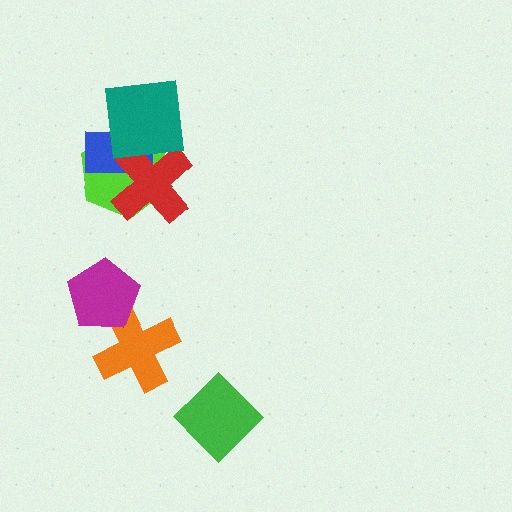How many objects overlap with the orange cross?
1 object overlaps with the orange cross.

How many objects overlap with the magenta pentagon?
1 object overlaps with the magenta pentagon.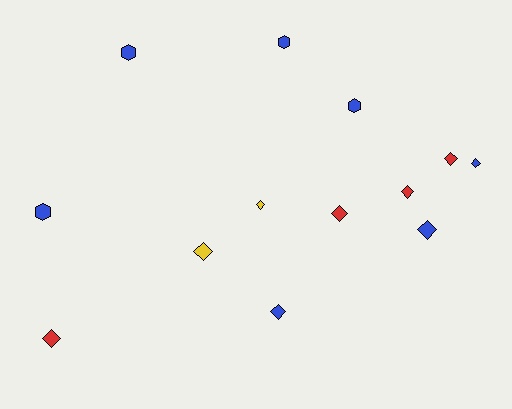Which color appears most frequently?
Blue, with 7 objects.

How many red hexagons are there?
There are no red hexagons.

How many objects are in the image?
There are 13 objects.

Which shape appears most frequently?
Diamond, with 9 objects.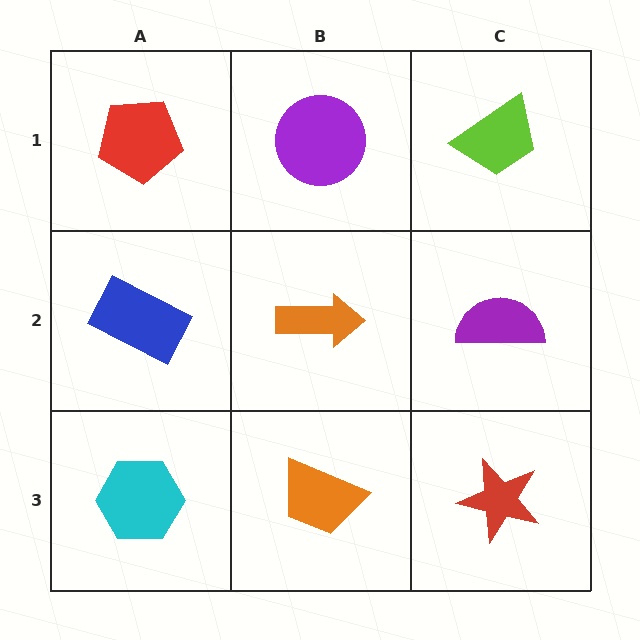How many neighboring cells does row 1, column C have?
2.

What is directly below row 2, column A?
A cyan hexagon.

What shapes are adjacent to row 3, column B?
An orange arrow (row 2, column B), a cyan hexagon (row 3, column A), a red star (row 3, column C).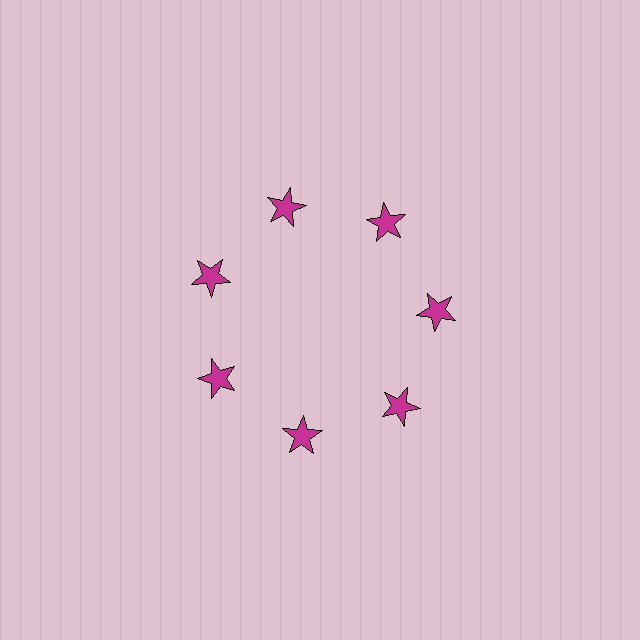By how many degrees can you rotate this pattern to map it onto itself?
The pattern maps onto itself every 51 degrees of rotation.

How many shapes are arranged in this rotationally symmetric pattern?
There are 7 shapes, arranged in 7 groups of 1.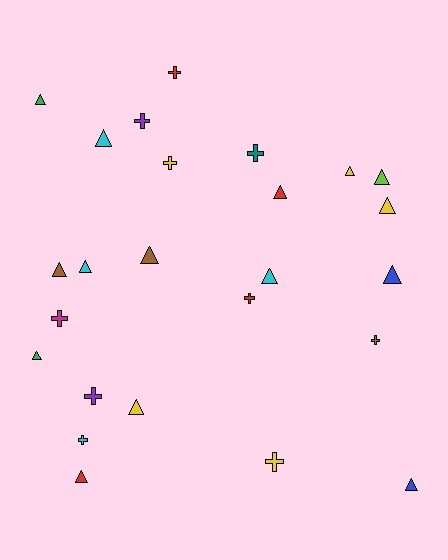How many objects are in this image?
There are 25 objects.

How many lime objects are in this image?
There is 1 lime object.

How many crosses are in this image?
There are 10 crosses.